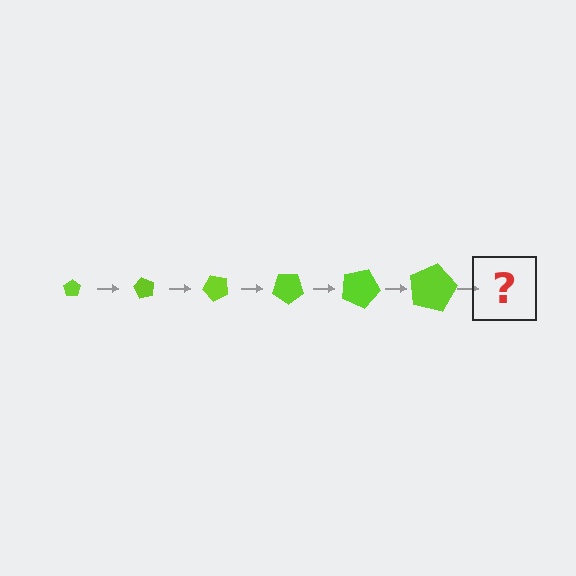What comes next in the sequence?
The next element should be a pentagon, larger than the previous one and rotated 360 degrees from the start.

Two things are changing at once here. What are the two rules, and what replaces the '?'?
The two rules are that the pentagon grows larger each step and it rotates 60 degrees each step. The '?' should be a pentagon, larger than the previous one and rotated 360 degrees from the start.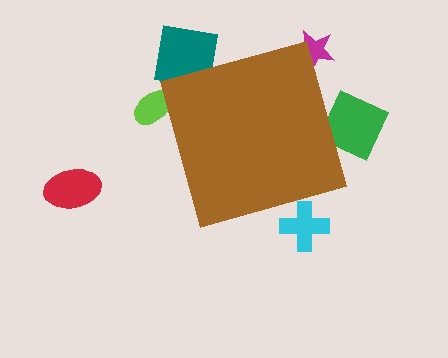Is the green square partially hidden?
Yes, the green square is partially hidden behind the brown diamond.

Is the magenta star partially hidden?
Yes, the magenta star is partially hidden behind the brown diamond.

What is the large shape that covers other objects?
A brown diamond.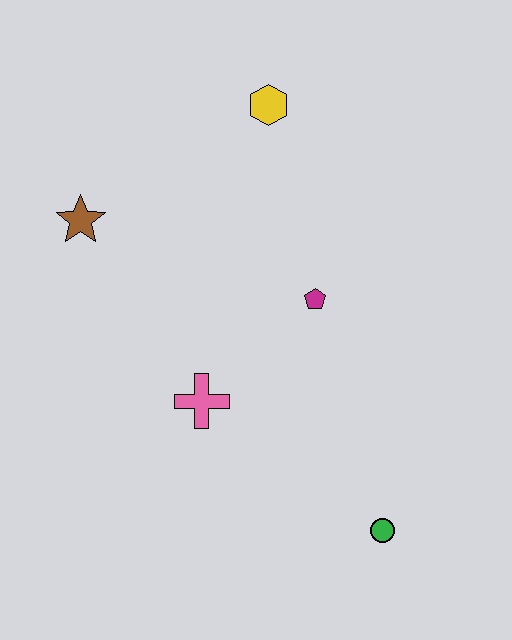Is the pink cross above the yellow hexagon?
No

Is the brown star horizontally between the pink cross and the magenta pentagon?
No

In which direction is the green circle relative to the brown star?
The green circle is below the brown star.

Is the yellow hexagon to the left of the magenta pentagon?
Yes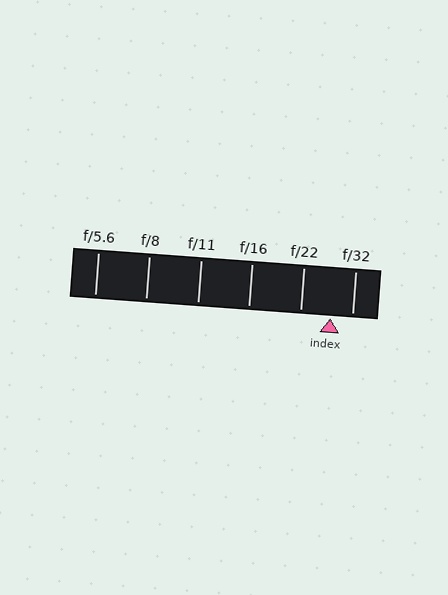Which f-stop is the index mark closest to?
The index mark is closest to f/32.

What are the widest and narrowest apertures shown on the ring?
The widest aperture shown is f/5.6 and the narrowest is f/32.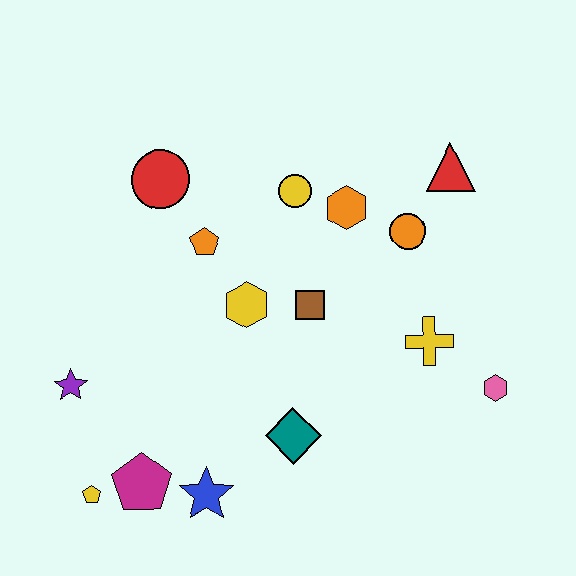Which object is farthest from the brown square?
The yellow pentagon is farthest from the brown square.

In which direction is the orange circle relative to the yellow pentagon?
The orange circle is to the right of the yellow pentagon.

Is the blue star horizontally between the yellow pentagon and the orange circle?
Yes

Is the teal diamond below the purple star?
Yes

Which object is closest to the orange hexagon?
The yellow circle is closest to the orange hexagon.